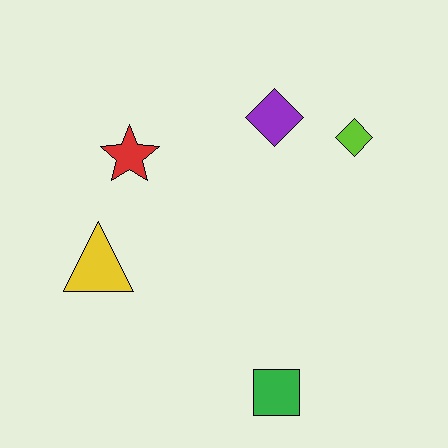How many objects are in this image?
There are 5 objects.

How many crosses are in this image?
There are no crosses.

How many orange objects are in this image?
There are no orange objects.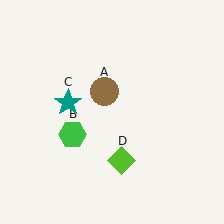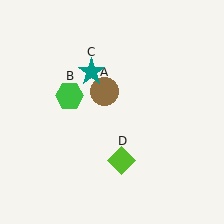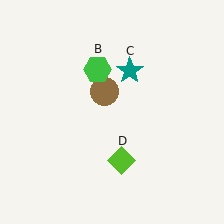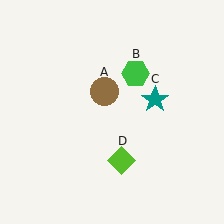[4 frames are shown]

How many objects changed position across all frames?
2 objects changed position: green hexagon (object B), teal star (object C).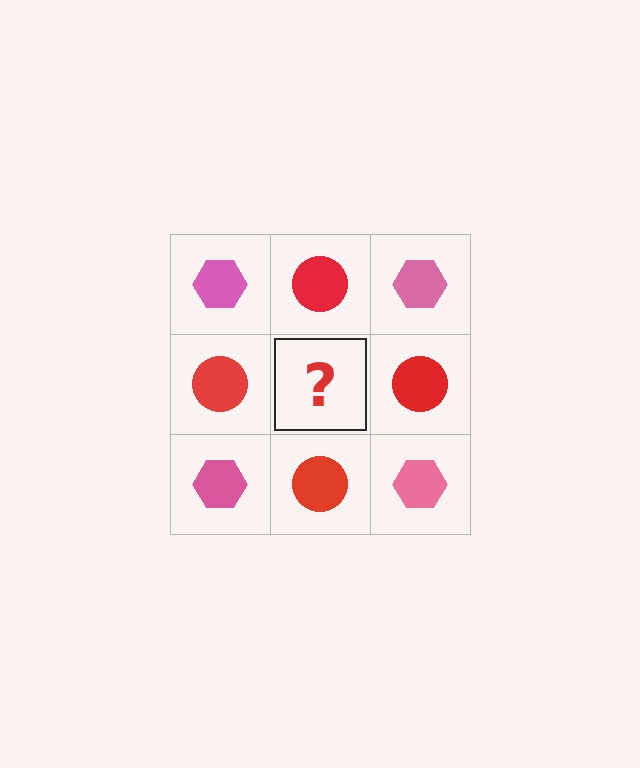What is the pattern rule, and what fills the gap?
The rule is that it alternates pink hexagon and red circle in a checkerboard pattern. The gap should be filled with a pink hexagon.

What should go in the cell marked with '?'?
The missing cell should contain a pink hexagon.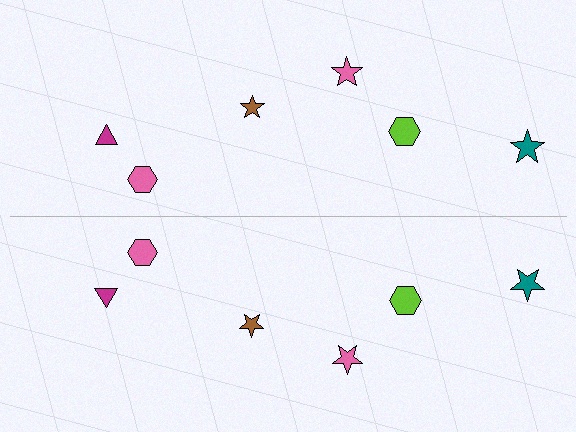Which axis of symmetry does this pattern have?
The pattern has a horizontal axis of symmetry running through the center of the image.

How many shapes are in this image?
There are 12 shapes in this image.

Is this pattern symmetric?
Yes, this pattern has bilateral (reflection) symmetry.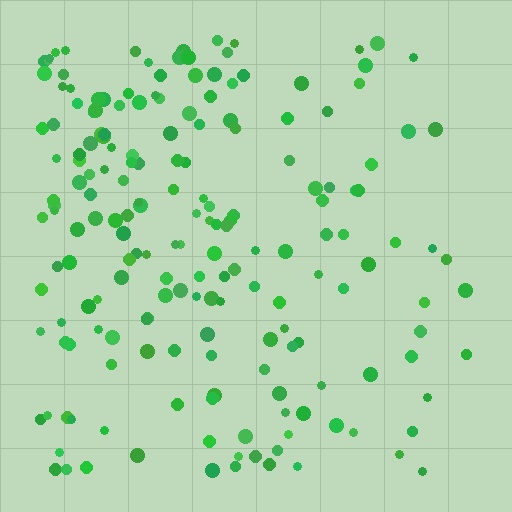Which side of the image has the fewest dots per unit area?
The right.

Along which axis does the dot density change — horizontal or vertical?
Horizontal.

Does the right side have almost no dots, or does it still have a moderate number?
Still a moderate number, just noticeably fewer than the left.